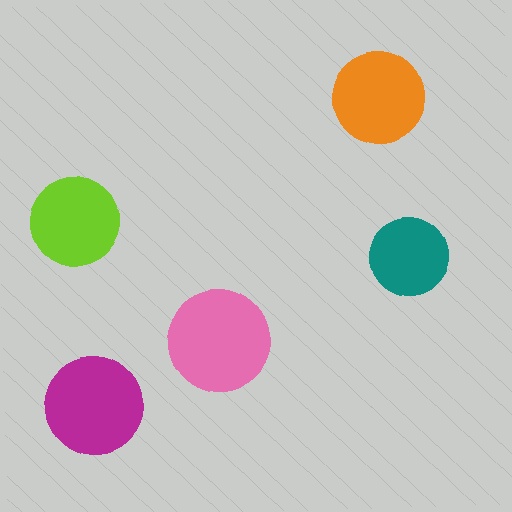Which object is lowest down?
The magenta circle is bottommost.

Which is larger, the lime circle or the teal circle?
The lime one.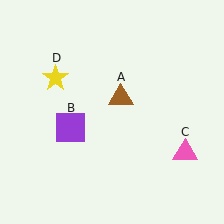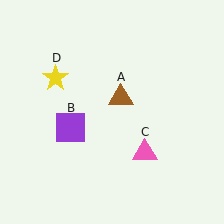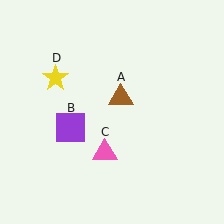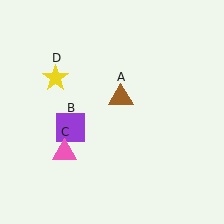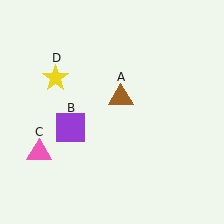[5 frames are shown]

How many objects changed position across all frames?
1 object changed position: pink triangle (object C).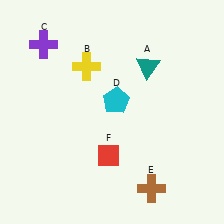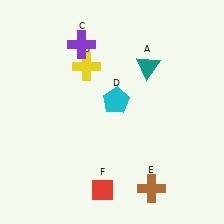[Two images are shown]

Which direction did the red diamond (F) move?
The red diamond (F) moved down.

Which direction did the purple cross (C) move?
The purple cross (C) moved right.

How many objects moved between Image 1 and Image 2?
2 objects moved between the two images.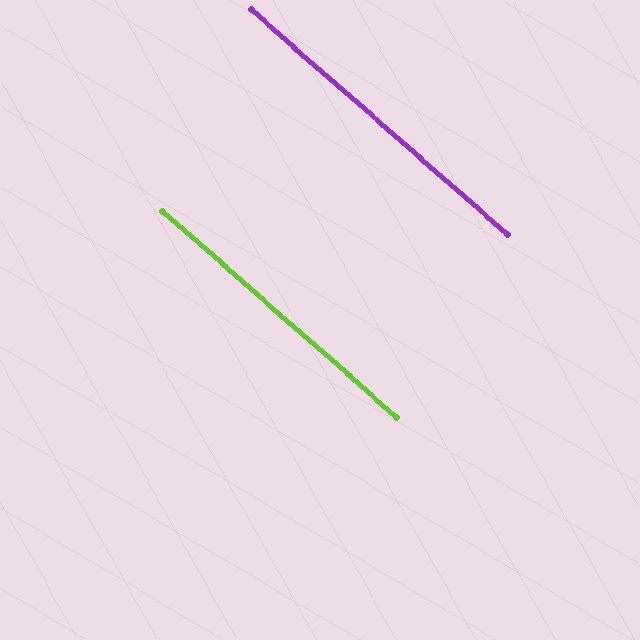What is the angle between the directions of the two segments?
Approximately 0 degrees.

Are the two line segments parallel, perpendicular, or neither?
Parallel — their directions differ by only 0.2°.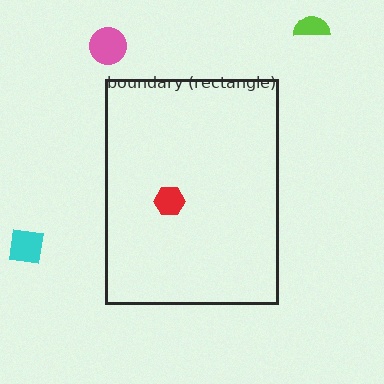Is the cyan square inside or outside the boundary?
Outside.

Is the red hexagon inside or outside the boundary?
Inside.